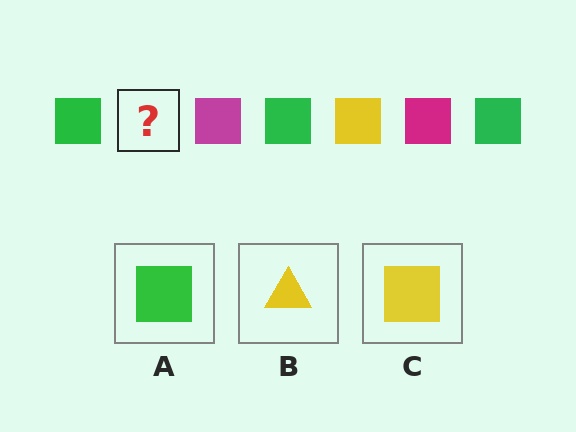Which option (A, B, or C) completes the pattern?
C.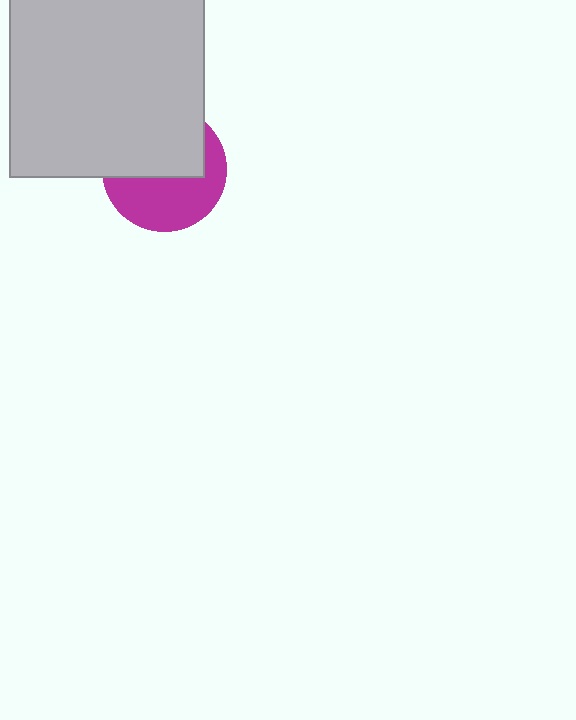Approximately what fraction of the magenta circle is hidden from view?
Roughly 51% of the magenta circle is hidden behind the light gray rectangle.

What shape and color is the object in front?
The object in front is a light gray rectangle.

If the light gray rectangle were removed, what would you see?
You would see the complete magenta circle.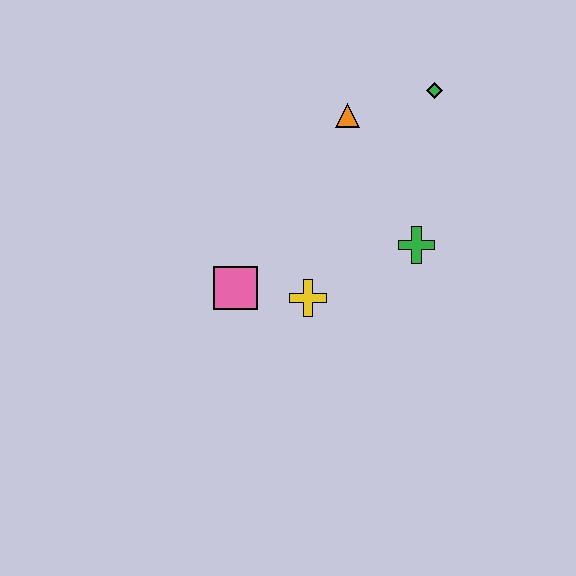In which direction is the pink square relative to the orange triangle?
The pink square is below the orange triangle.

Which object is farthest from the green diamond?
The pink square is farthest from the green diamond.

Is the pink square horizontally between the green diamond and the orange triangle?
No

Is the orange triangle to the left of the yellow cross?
No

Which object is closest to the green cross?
The yellow cross is closest to the green cross.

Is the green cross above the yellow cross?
Yes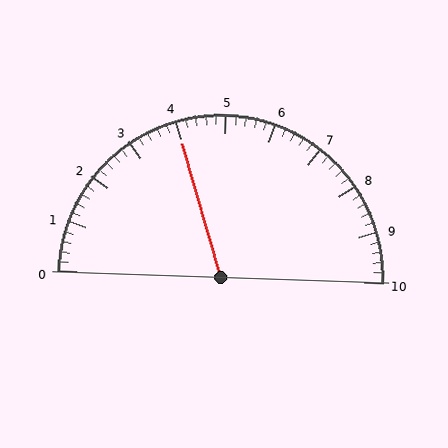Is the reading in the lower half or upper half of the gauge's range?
The reading is in the lower half of the range (0 to 10).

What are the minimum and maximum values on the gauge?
The gauge ranges from 0 to 10.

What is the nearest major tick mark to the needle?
The nearest major tick mark is 4.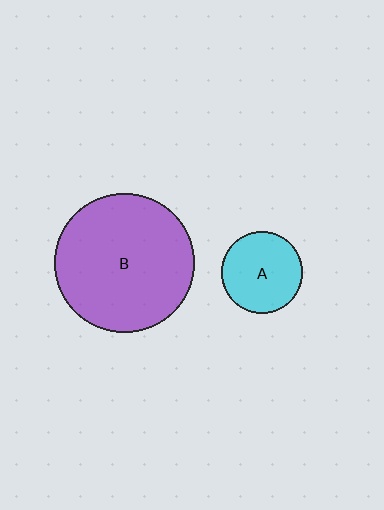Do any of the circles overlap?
No, none of the circles overlap.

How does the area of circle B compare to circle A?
Approximately 2.9 times.